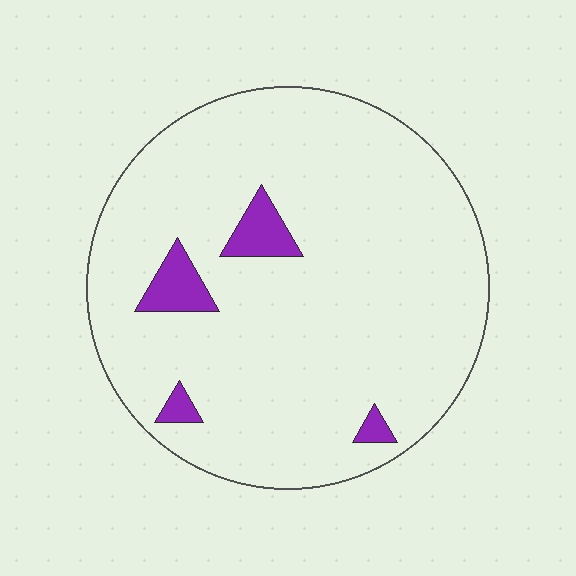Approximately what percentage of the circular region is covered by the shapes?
Approximately 5%.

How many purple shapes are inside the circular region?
4.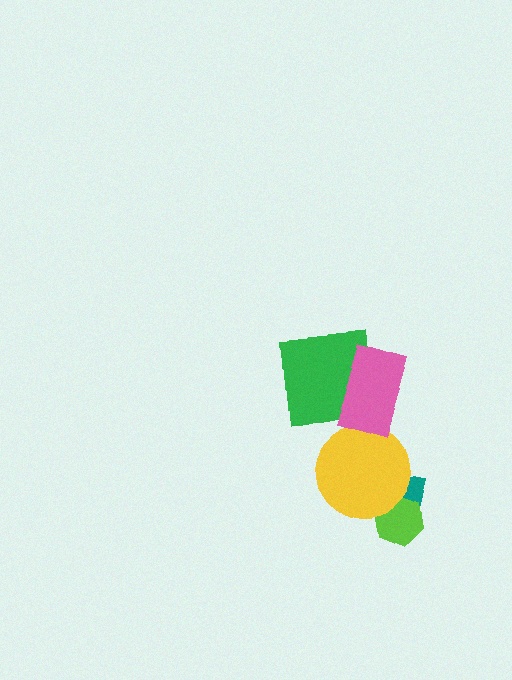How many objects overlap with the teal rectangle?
2 objects overlap with the teal rectangle.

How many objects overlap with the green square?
1 object overlaps with the green square.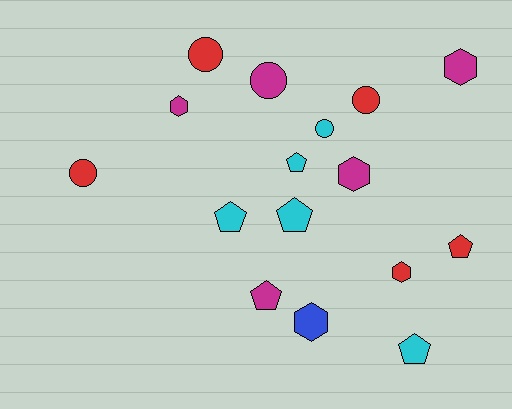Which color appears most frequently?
Magenta, with 5 objects.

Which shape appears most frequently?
Pentagon, with 6 objects.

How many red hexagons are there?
There is 1 red hexagon.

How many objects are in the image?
There are 16 objects.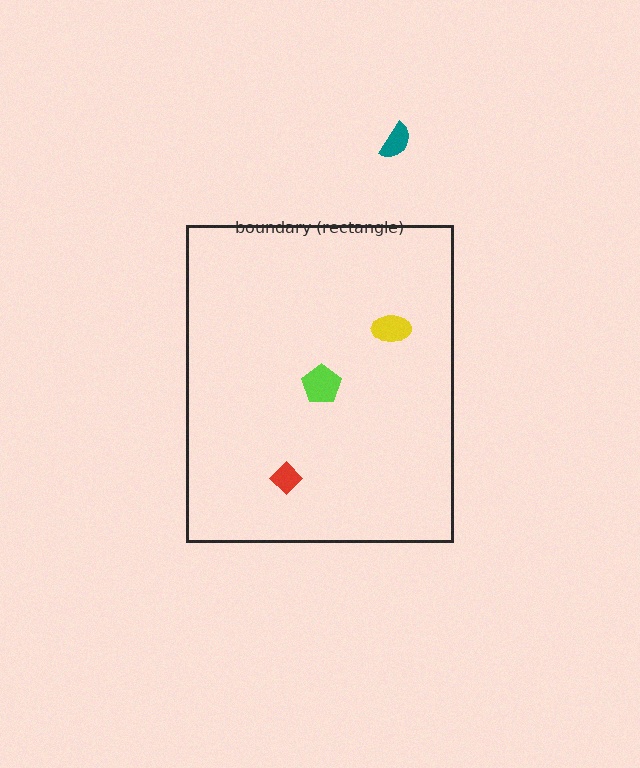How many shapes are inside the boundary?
3 inside, 1 outside.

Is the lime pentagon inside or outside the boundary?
Inside.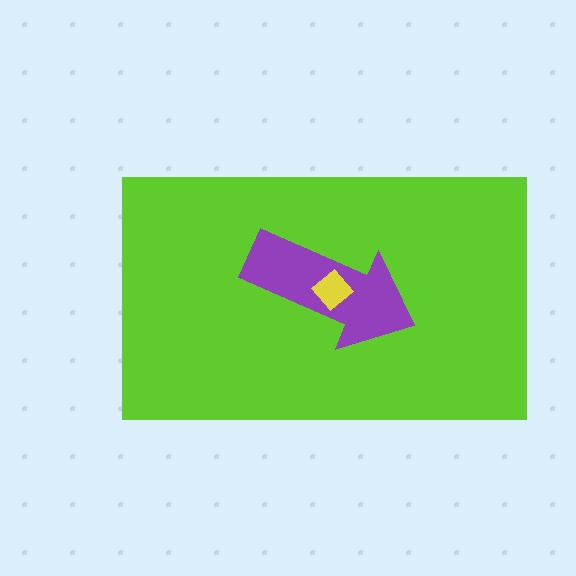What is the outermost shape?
The lime rectangle.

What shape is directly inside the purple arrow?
The yellow diamond.